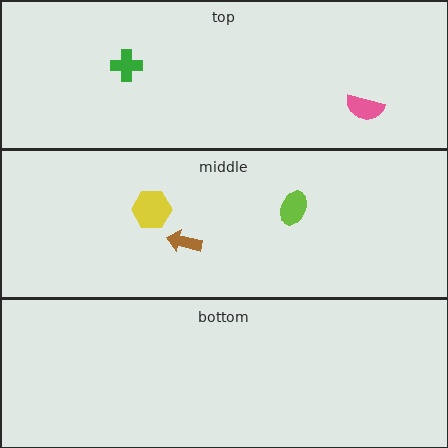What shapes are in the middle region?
The brown arrow, the yellow hexagon, the lime ellipse.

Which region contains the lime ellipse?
The middle region.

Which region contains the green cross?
The top region.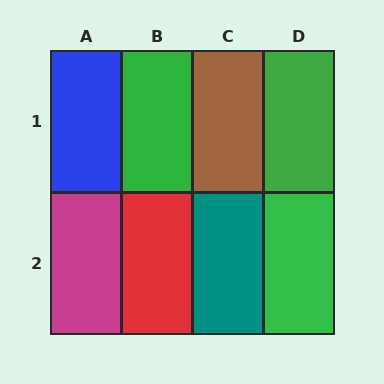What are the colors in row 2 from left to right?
Magenta, red, teal, green.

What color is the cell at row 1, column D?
Green.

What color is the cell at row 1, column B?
Green.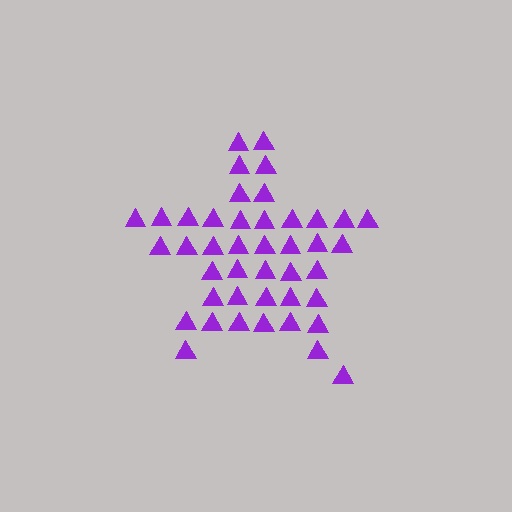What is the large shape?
The large shape is a star.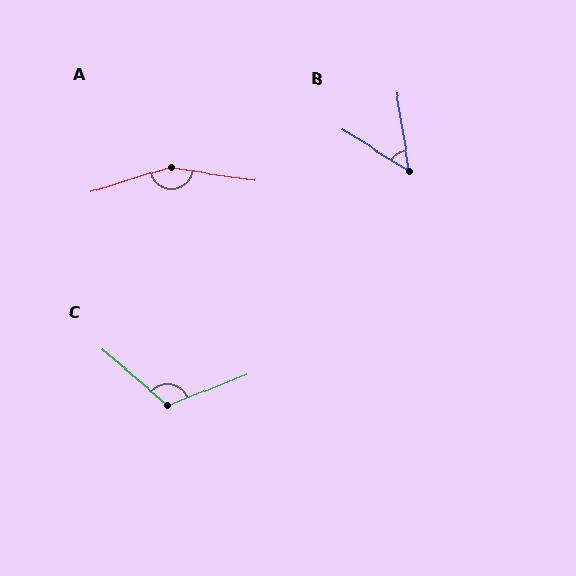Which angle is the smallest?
B, at approximately 49 degrees.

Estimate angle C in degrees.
Approximately 118 degrees.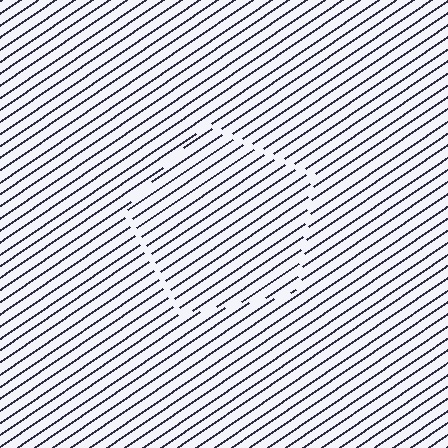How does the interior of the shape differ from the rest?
The interior of the shape contains the same grating, shifted by half a period — the contour is defined by the phase discontinuity where line-ends from the inner and outer gratings abut.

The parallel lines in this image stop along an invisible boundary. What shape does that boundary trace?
An illusory pentagon. The interior of the shape contains the same grating, shifted by half a period — the contour is defined by the phase discontinuity where line-ends from the inner and outer gratings abut.